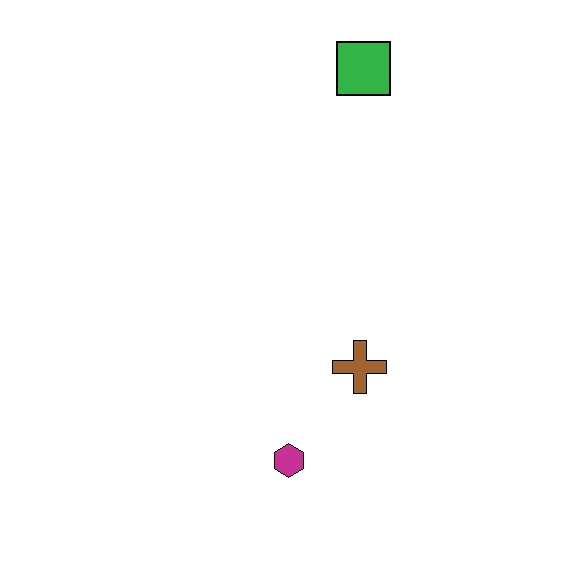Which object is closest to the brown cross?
The magenta hexagon is closest to the brown cross.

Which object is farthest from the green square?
The magenta hexagon is farthest from the green square.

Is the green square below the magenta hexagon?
No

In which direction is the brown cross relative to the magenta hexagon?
The brown cross is above the magenta hexagon.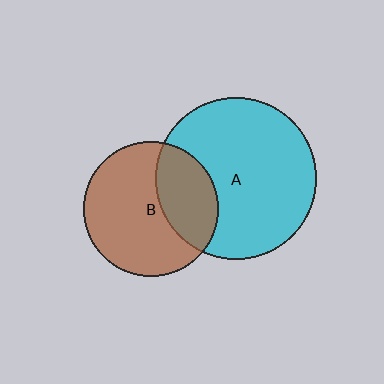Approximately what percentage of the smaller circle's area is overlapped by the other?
Approximately 35%.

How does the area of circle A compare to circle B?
Approximately 1.4 times.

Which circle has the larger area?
Circle A (cyan).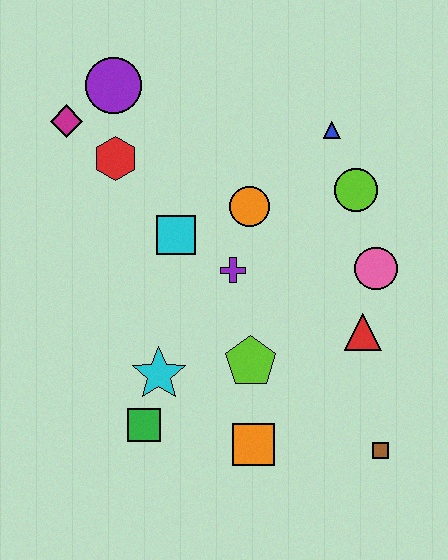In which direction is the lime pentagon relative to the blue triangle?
The lime pentagon is below the blue triangle.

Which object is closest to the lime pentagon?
The orange square is closest to the lime pentagon.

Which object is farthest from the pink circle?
The magenta diamond is farthest from the pink circle.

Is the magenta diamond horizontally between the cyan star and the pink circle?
No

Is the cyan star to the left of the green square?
No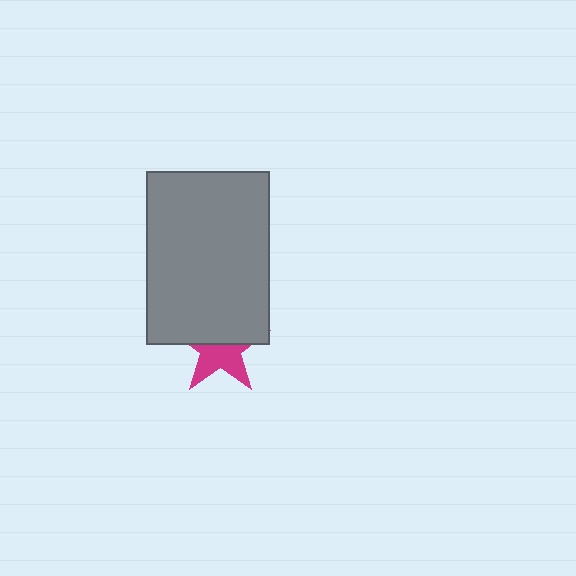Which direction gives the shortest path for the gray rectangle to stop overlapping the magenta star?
Moving up gives the shortest separation.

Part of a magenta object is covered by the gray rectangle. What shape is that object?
It is a star.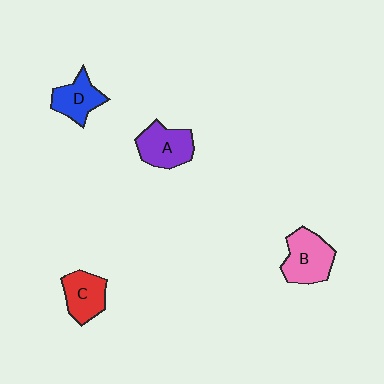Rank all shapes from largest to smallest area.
From largest to smallest: B (pink), A (purple), C (red), D (blue).